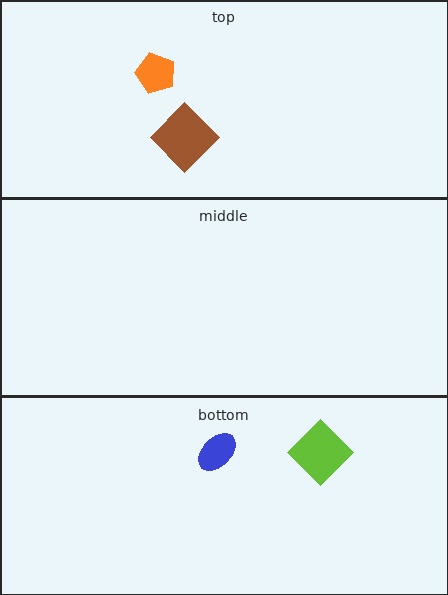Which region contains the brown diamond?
The top region.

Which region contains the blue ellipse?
The bottom region.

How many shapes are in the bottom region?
2.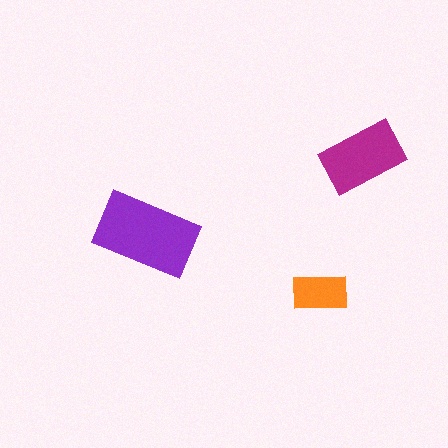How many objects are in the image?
There are 3 objects in the image.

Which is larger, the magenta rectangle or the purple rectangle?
The purple one.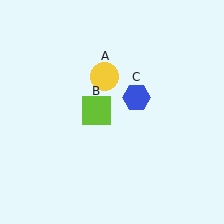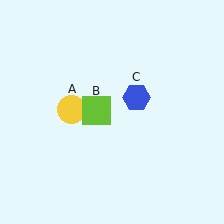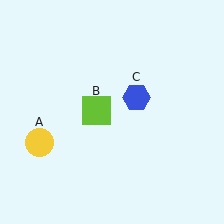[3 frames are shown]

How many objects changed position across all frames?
1 object changed position: yellow circle (object A).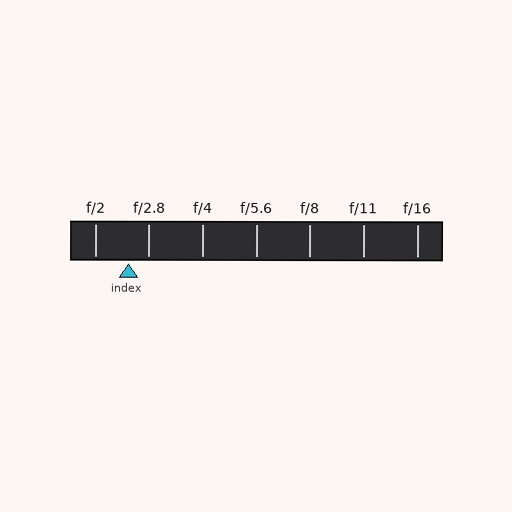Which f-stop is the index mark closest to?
The index mark is closest to f/2.8.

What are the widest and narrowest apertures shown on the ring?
The widest aperture shown is f/2 and the narrowest is f/16.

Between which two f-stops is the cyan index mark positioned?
The index mark is between f/2 and f/2.8.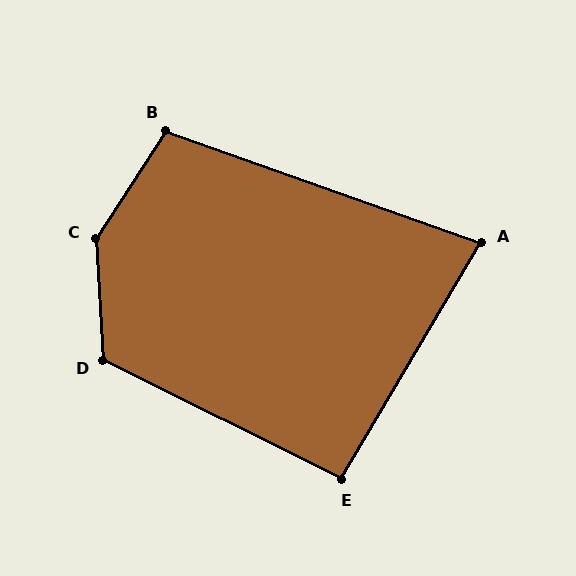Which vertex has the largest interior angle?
C, at approximately 143 degrees.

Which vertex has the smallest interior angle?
A, at approximately 79 degrees.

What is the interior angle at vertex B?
Approximately 104 degrees (obtuse).